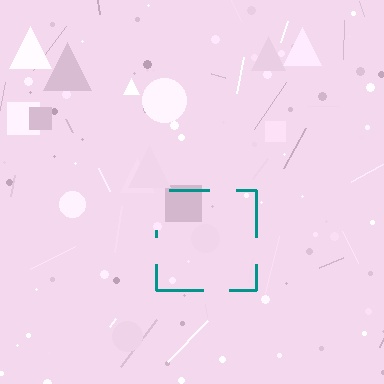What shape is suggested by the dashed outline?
The dashed outline suggests a square.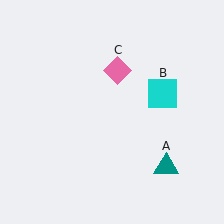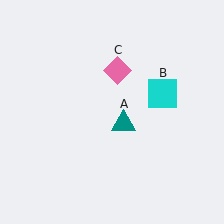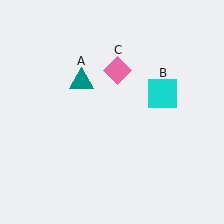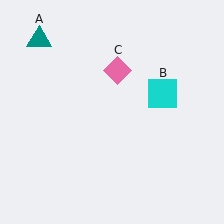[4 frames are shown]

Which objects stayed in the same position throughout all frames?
Cyan square (object B) and pink diamond (object C) remained stationary.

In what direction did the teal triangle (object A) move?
The teal triangle (object A) moved up and to the left.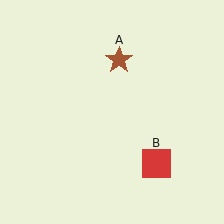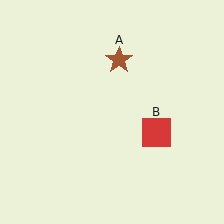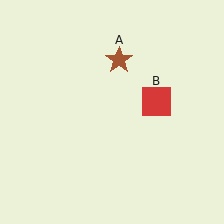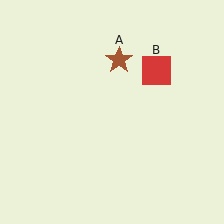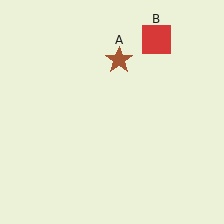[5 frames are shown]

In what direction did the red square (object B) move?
The red square (object B) moved up.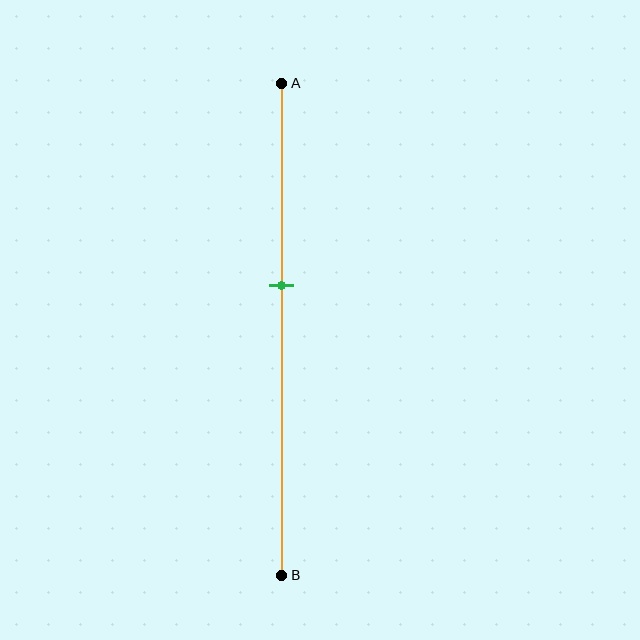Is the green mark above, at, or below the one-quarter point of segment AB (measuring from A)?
The green mark is below the one-quarter point of segment AB.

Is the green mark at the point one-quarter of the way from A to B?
No, the mark is at about 40% from A, not at the 25% one-quarter point.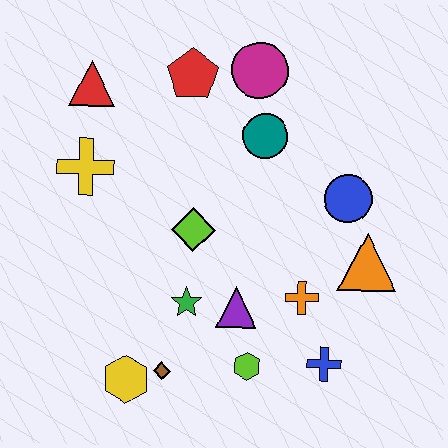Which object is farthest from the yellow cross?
The blue cross is farthest from the yellow cross.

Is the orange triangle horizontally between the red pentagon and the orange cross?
No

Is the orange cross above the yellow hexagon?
Yes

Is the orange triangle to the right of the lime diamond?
Yes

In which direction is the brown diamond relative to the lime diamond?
The brown diamond is below the lime diamond.